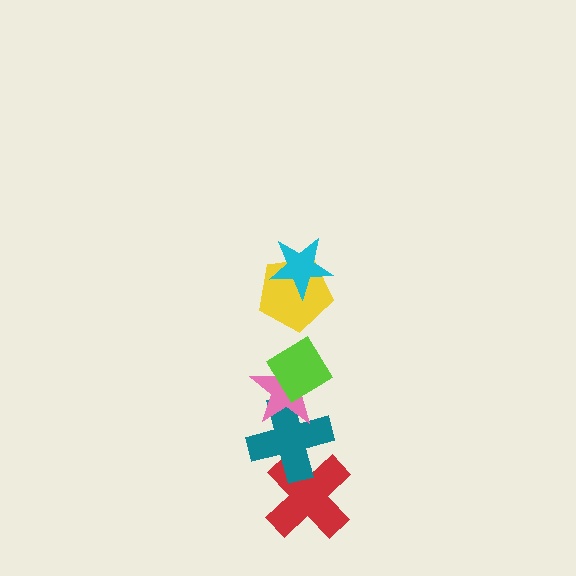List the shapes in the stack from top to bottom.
From top to bottom: the cyan star, the yellow pentagon, the lime diamond, the pink star, the teal cross, the red cross.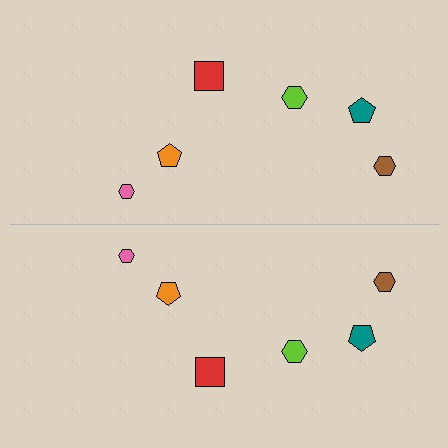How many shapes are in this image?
There are 12 shapes in this image.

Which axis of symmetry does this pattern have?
The pattern has a horizontal axis of symmetry running through the center of the image.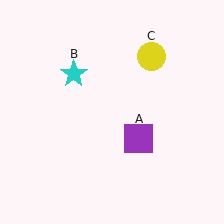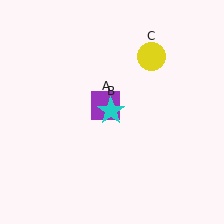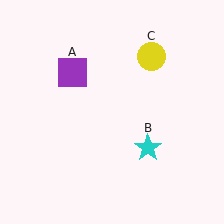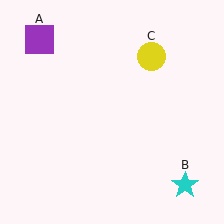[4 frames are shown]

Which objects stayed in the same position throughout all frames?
Yellow circle (object C) remained stationary.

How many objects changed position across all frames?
2 objects changed position: purple square (object A), cyan star (object B).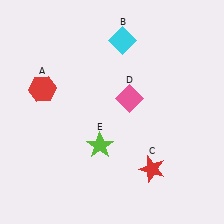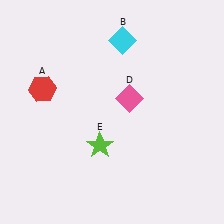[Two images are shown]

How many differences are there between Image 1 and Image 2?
There is 1 difference between the two images.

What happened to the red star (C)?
The red star (C) was removed in Image 2. It was in the bottom-right area of Image 1.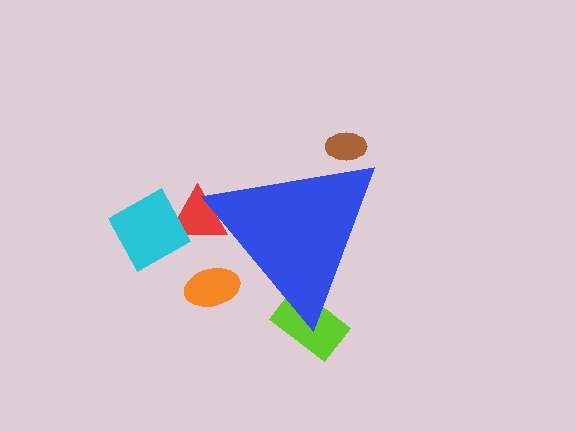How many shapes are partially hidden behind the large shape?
4 shapes are partially hidden.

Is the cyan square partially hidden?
No, the cyan square is fully visible.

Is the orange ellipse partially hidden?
Yes, the orange ellipse is partially hidden behind the blue triangle.